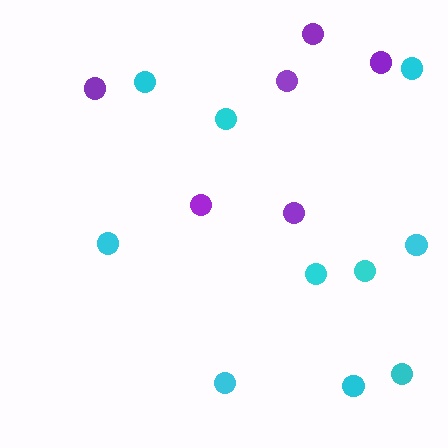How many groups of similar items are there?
There are 2 groups: one group of cyan circles (10) and one group of purple circles (6).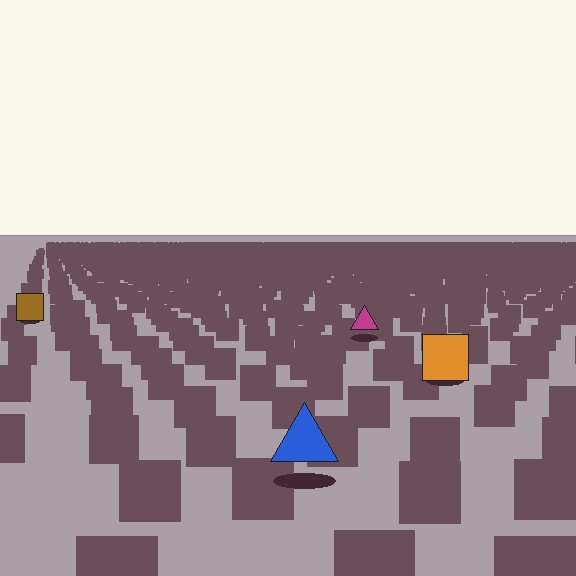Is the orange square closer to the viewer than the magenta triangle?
Yes. The orange square is closer — you can tell from the texture gradient: the ground texture is coarser near it.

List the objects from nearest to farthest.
From nearest to farthest: the blue triangle, the orange square, the magenta triangle, the brown square.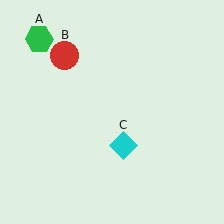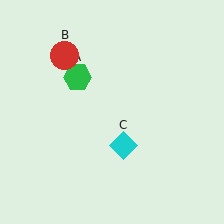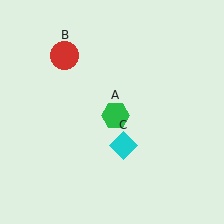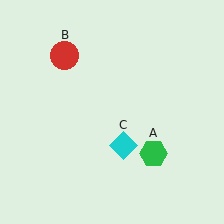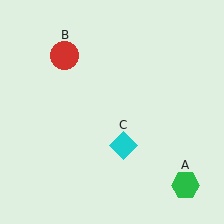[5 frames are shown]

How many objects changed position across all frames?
1 object changed position: green hexagon (object A).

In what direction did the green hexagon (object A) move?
The green hexagon (object A) moved down and to the right.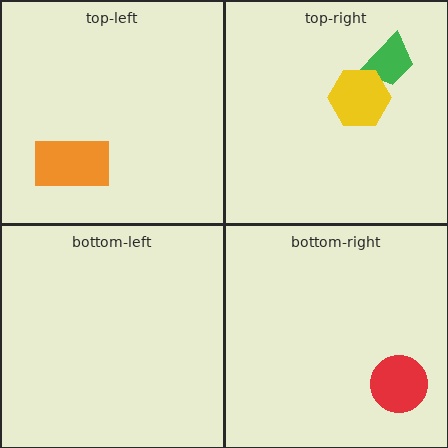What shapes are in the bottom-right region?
The red circle.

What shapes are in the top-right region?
The green trapezoid, the yellow hexagon.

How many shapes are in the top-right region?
2.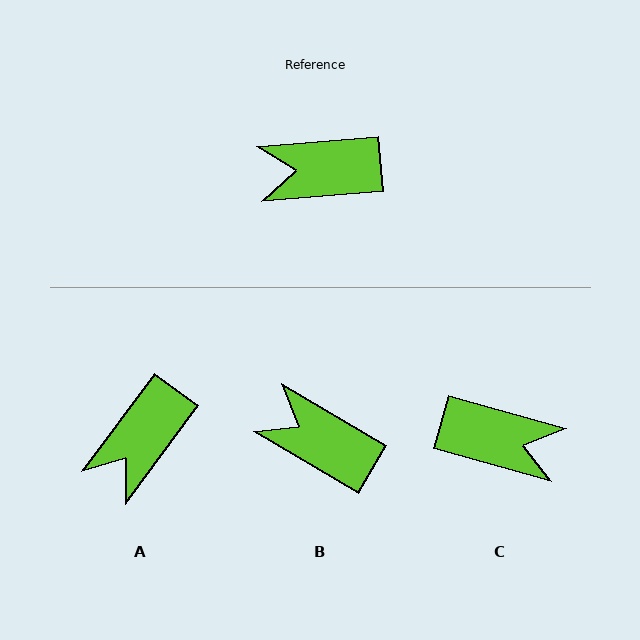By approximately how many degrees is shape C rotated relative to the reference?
Approximately 160 degrees counter-clockwise.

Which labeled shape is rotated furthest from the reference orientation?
C, about 160 degrees away.